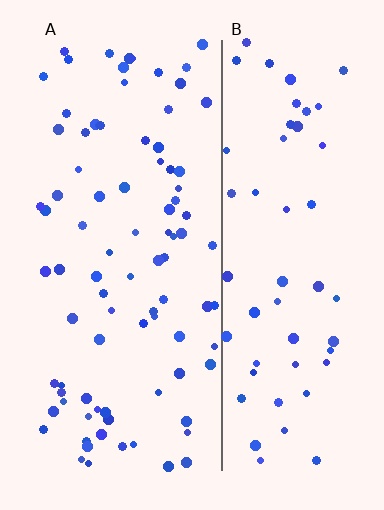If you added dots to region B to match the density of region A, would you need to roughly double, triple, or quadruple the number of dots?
Approximately double.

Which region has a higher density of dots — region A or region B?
A (the left).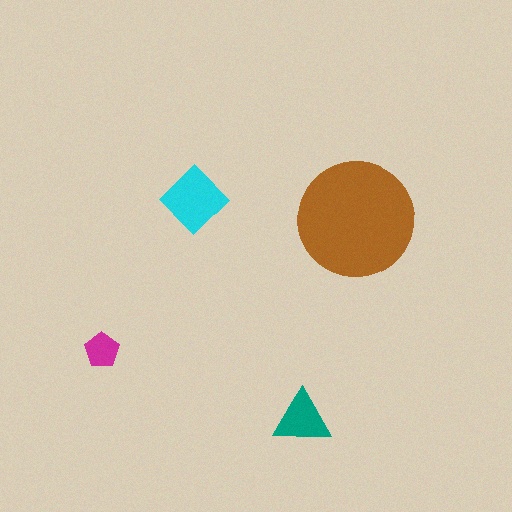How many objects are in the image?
There are 4 objects in the image.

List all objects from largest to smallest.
The brown circle, the cyan diamond, the teal triangle, the magenta pentagon.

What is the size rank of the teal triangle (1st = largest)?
3rd.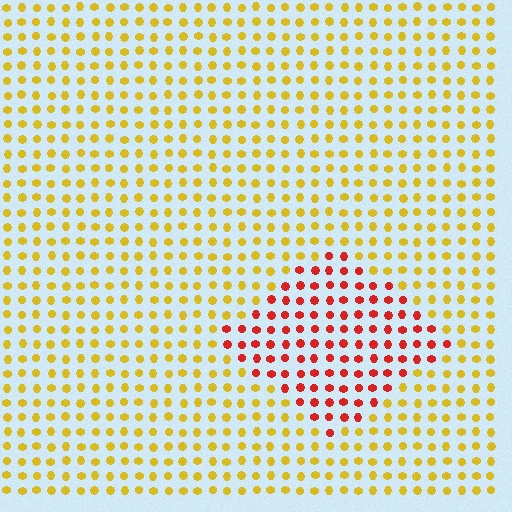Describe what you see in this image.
The image is filled with small yellow elements in a uniform arrangement. A diamond-shaped region is visible where the elements are tinted to a slightly different hue, forming a subtle color boundary.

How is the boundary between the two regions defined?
The boundary is defined purely by a slight shift in hue (about 51 degrees). Spacing, size, and orientation are identical on both sides.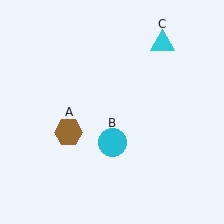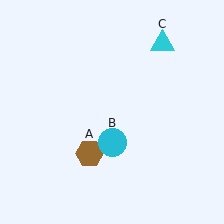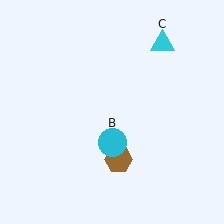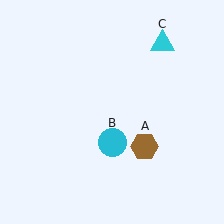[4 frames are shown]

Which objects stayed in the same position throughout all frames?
Cyan circle (object B) and cyan triangle (object C) remained stationary.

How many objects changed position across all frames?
1 object changed position: brown hexagon (object A).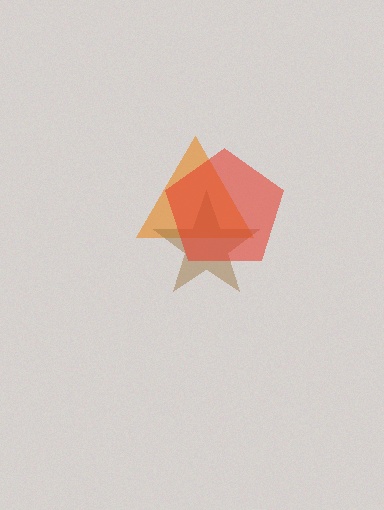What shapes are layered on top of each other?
The layered shapes are: an orange triangle, a brown star, a red pentagon.